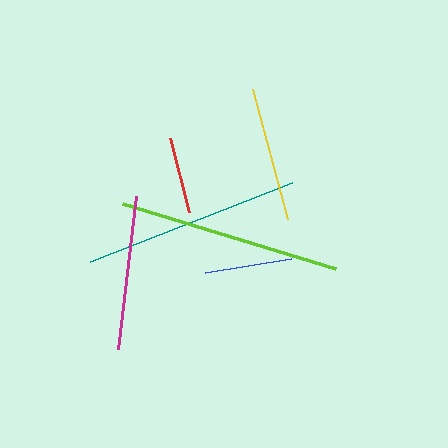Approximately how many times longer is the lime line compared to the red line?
The lime line is approximately 2.9 times the length of the red line.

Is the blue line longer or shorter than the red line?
The blue line is longer than the red line.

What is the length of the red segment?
The red segment is approximately 77 pixels long.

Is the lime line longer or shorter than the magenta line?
The lime line is longer than the magenta line.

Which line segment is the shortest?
The red line is the shortest at approximately 77 pixels.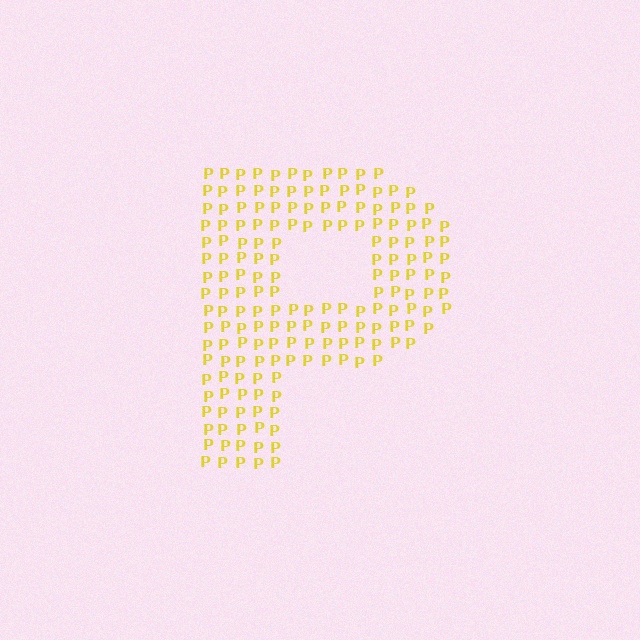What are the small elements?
The small elements are letter P's.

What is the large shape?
The large shape is the letter P.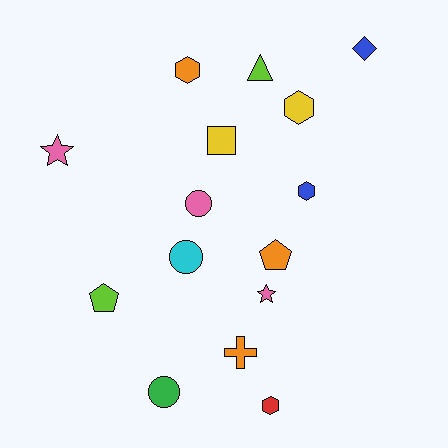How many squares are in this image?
There is 1 square.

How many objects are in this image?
There are 15 objects.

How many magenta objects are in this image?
There are no magenta objects.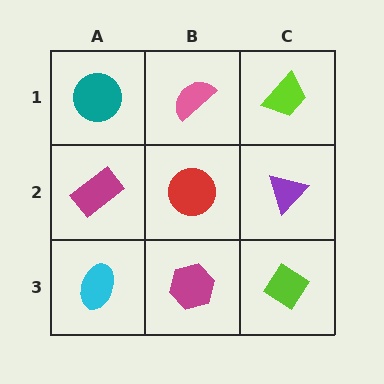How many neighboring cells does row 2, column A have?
3.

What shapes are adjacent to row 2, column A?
A teal circle (row 1, column A), a cyan ellipse (row 3, column A), a red circle (row 2, column B).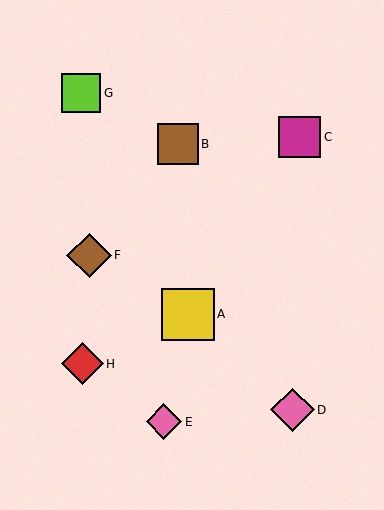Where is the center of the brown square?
The center of the brown square is at (178, 144).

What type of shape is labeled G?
Shape G is a lime square.